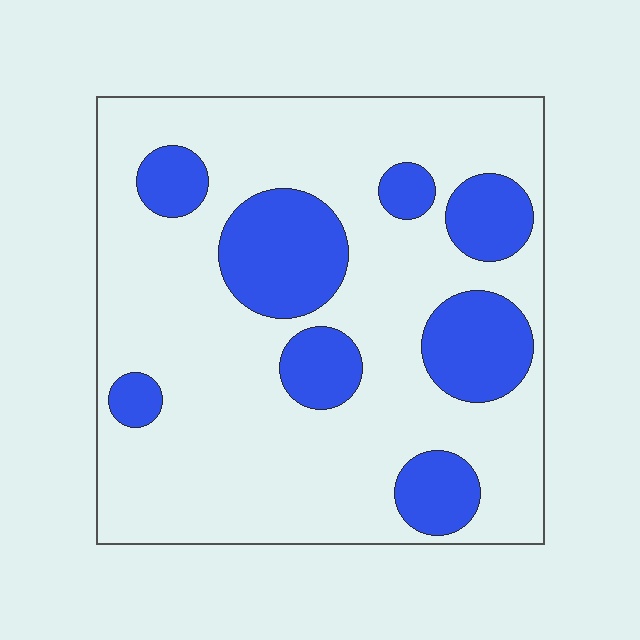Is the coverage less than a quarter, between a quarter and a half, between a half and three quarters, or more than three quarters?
Less than a quarter.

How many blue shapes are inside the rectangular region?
8.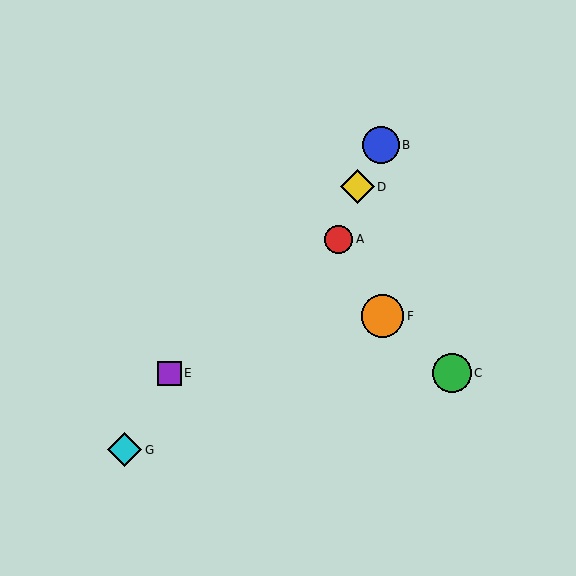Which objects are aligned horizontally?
Objects C, E are aligned horizontally.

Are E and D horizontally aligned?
No, E is at y≈373 and D is at y≈187.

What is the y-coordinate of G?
Object G is at y≈450.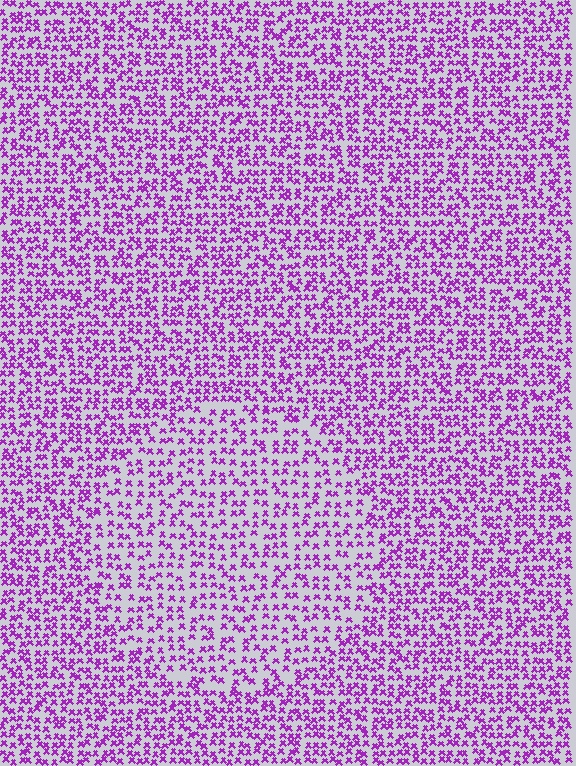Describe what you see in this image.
The image contains small purple elements arranged at two different densities. A circle-shaped region is visible where the elements are less densely packed than the surrounding area.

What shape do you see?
I see a circle.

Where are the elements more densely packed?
The elements are more densely packed outside the circle boundary.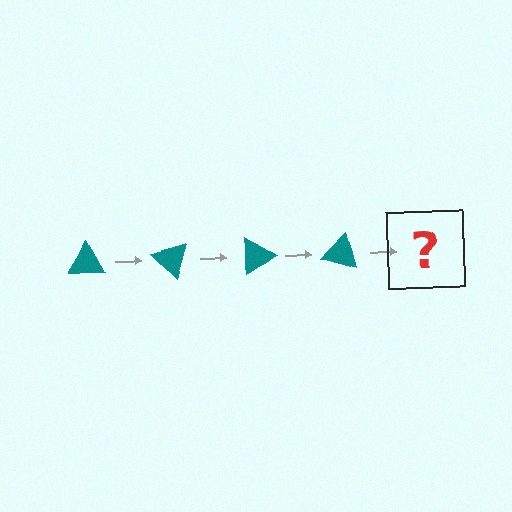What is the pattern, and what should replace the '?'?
The pattern is that the triangle rotates 45 degrees each step. The '?' should be a teal triangle rotated 180 degrees.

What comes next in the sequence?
The next element should be a teal triangle rotated 180 degrees.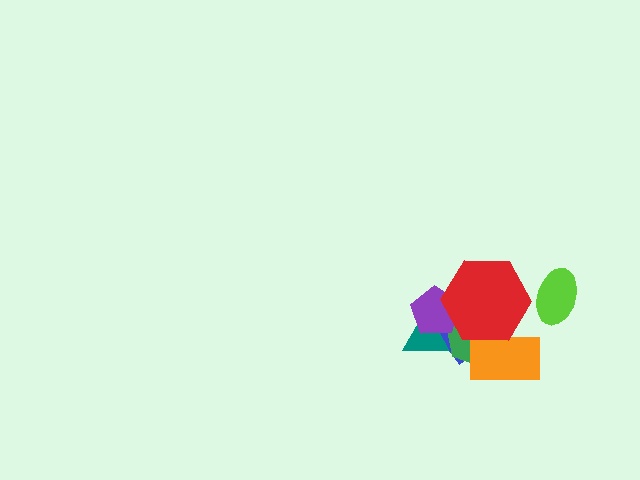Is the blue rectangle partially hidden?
Yes, it is partially covered by another shape.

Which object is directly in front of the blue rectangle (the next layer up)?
The green hexagon is directly in front of the blue rectangle.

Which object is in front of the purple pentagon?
The red hexagon is in front of the purple pentagon.